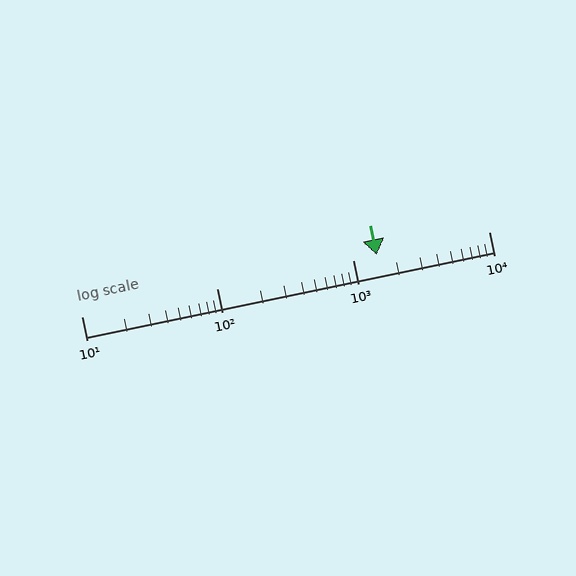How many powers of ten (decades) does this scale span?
The scale spans 3 decades, from 10 to 10000.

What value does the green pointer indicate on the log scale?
The pointer indicates approximately 1500.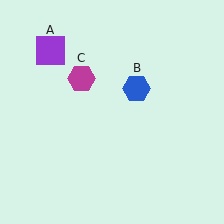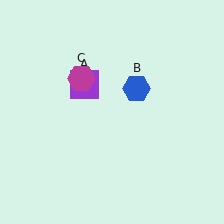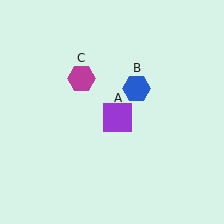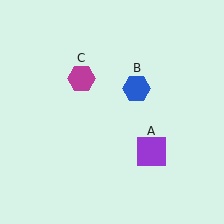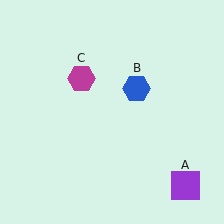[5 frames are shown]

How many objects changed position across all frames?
1 object changed position: purple square (object A).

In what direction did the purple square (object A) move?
The purple square (object A) moved down and to the right.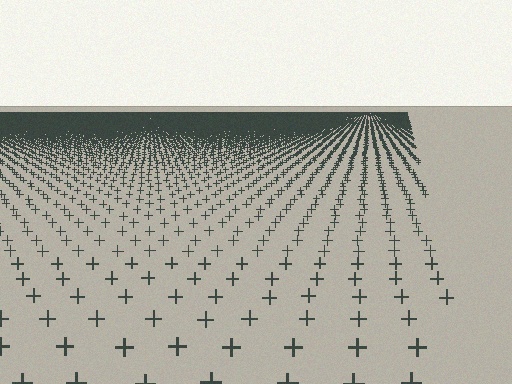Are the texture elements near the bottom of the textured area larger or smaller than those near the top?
Larger. Near the bottom, elements are closer to the viewer and appear at a bigger on-screen size.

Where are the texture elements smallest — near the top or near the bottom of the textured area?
Near the top.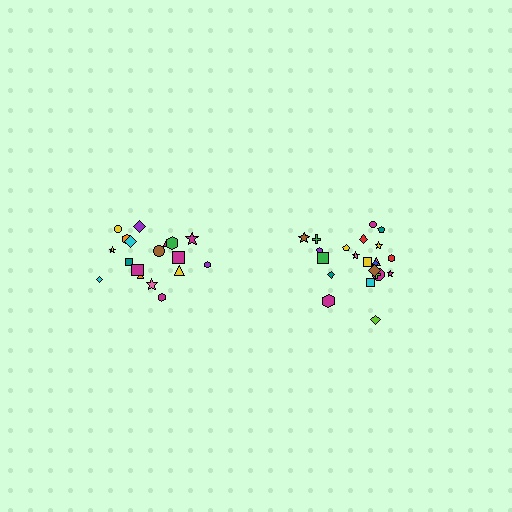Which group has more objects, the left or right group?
The right group.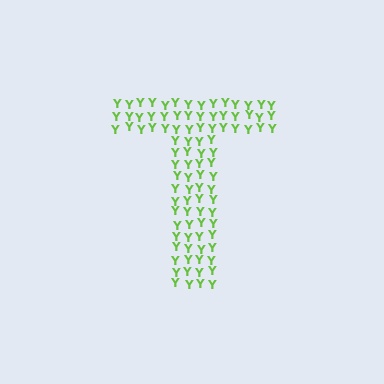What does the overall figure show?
The overall figure shows the letter T.